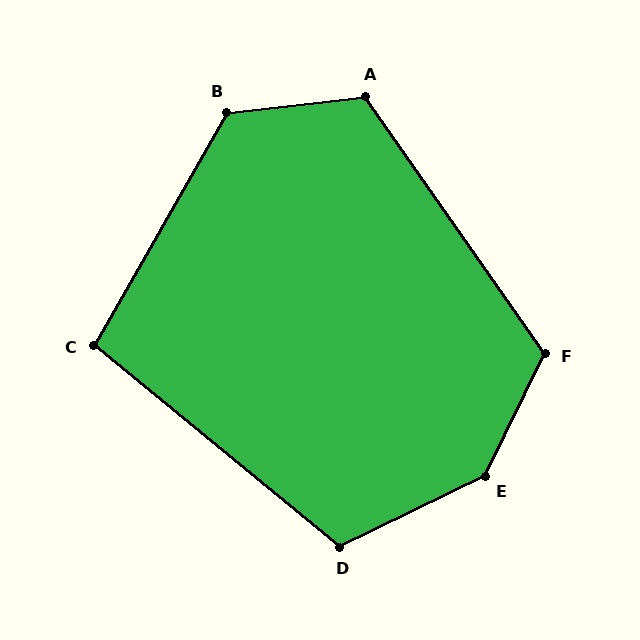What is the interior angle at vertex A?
Approximately 119 degrees (obtuse).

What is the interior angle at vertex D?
Approximately 115 degrees (obtuse).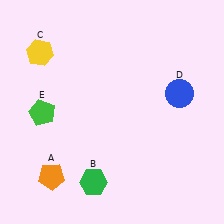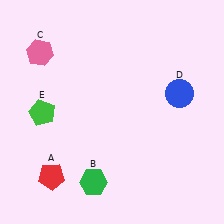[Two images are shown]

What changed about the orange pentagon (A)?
In Image 1, A is orange. In Image 2, it changed to red.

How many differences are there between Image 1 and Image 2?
There are 2 differences between the two images.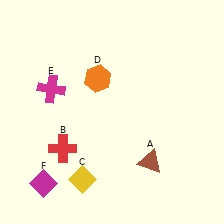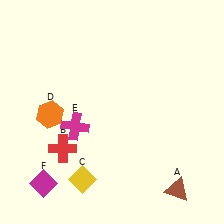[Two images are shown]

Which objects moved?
The objects that moved are: the brown triangle (A), the orange hexagon (D), the magenta cross (E).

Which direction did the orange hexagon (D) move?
The orange hexagon (D) moved left.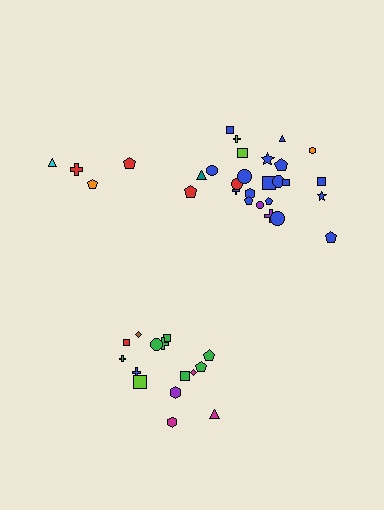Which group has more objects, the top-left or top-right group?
The top-right group.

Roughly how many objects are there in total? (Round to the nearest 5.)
Roughly 45 objects in total.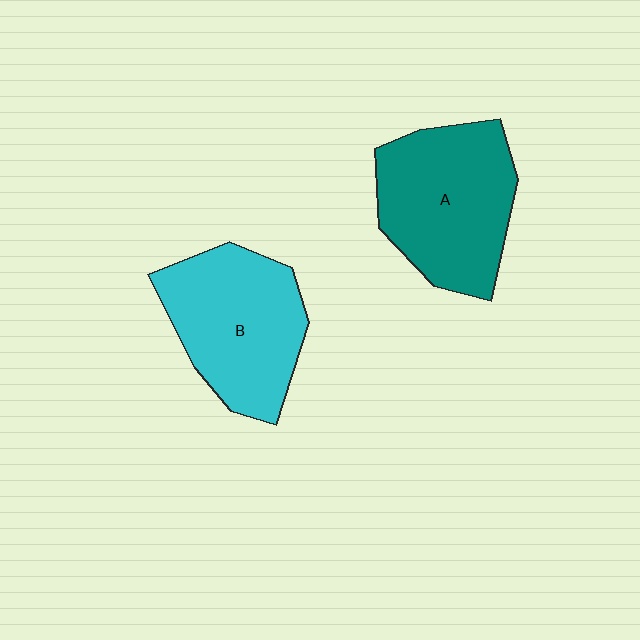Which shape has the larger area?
Shape A (teal).